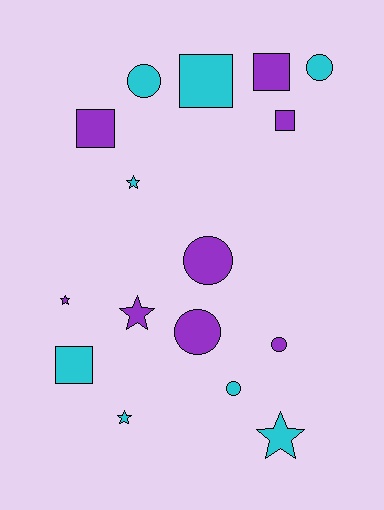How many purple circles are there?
There are 3 purple circles.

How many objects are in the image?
There are 16 objects.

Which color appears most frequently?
Purple, with 8 objects.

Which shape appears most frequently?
Circle, with 6 objects.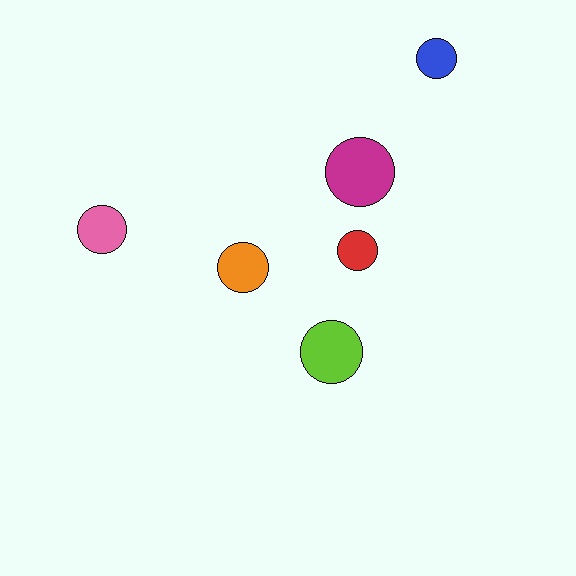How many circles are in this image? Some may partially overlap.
There are 6 circles.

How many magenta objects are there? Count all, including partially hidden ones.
There is 1 magenta object.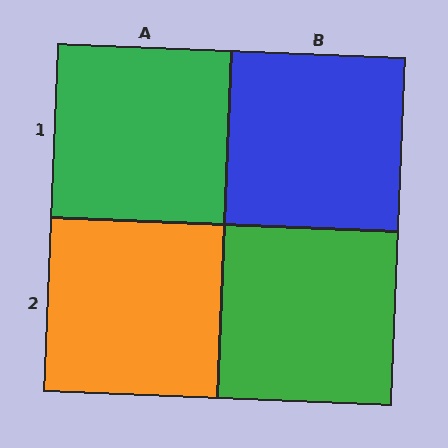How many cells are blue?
1 cell is blue.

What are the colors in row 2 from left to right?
Orange, green.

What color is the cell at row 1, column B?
Blue.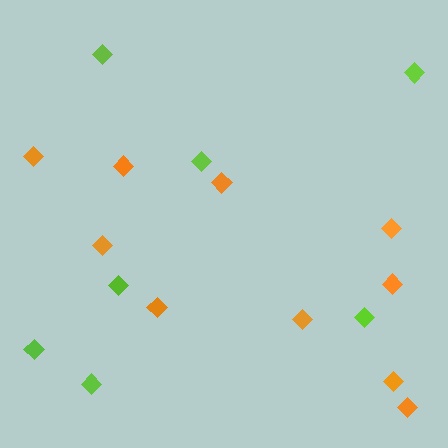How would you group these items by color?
There are 2 groups: one group of orange diamonds (10) and one group of lime diamonds (7).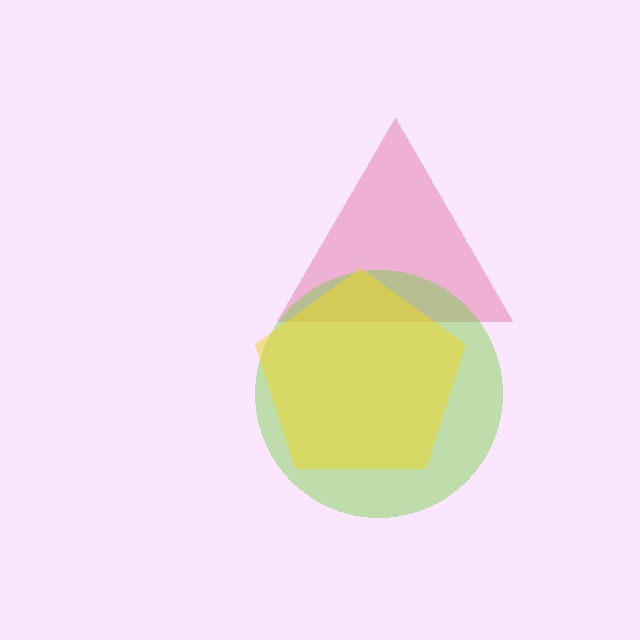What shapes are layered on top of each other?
The layered shapes are: a pink triangle, a lime circle, a yellow pentagon.